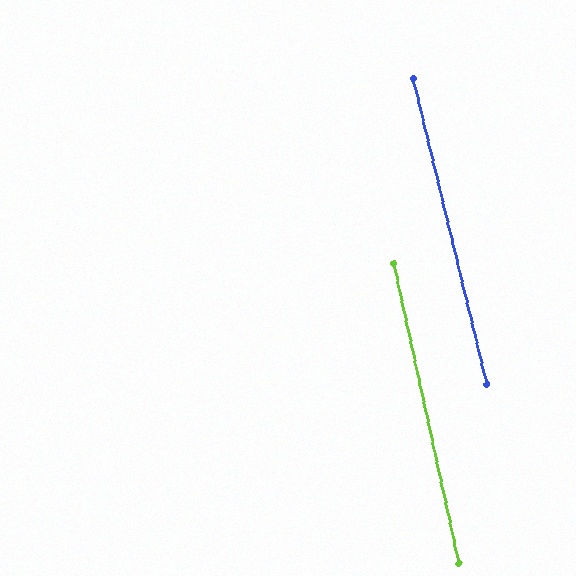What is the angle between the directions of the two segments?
Approximately 1 degree.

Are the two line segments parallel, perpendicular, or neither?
Parallel — their directions differ by only 1.4°.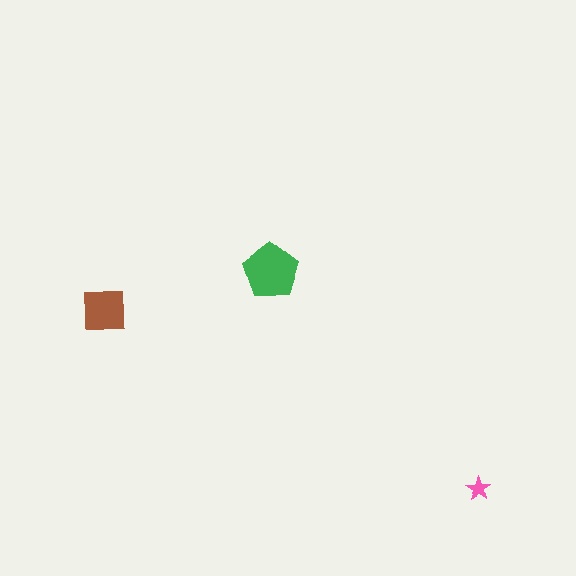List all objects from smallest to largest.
The pink star, the brown square, the green pentagon.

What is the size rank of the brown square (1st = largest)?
2nd.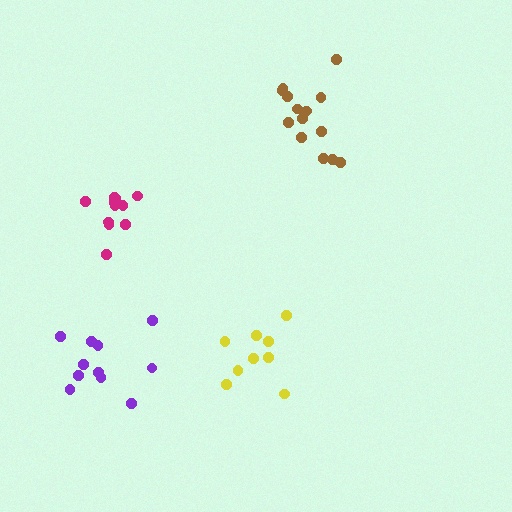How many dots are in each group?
Group 1: 9 dots, Group 2: 11 dots, Group 3: 11 dots, Group 4: 14 dots (45 total).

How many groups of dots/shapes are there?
There are 4 groups.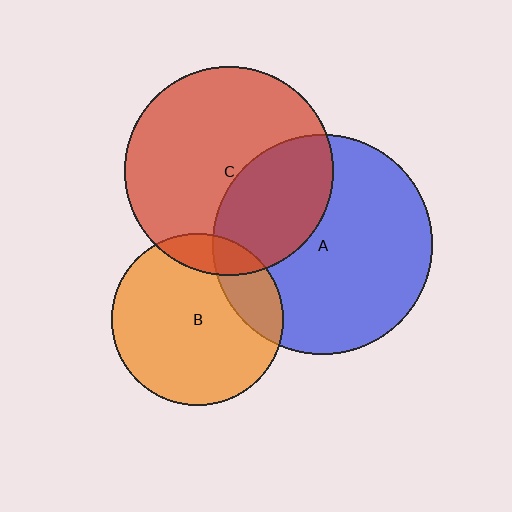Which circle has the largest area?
Circle A (blue).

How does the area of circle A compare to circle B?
Approximately 1.6 times.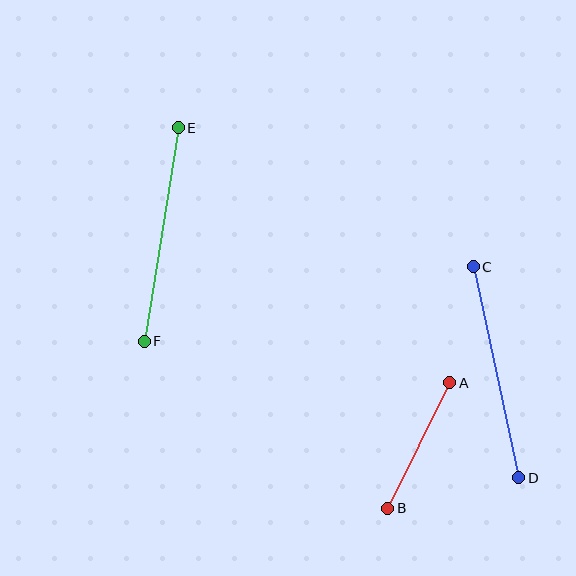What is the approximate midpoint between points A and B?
The midpoint is at approximately (419, 445) pixels.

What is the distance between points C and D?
The distance is approximately 216 pixels.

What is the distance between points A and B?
The distance is approximately 140 pixels.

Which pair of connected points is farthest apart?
Points C and D are farthest apart.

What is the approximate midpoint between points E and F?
The midpoint is at approximately (161, 235) pixels.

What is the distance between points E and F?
The distance is approximately 216 pixels.